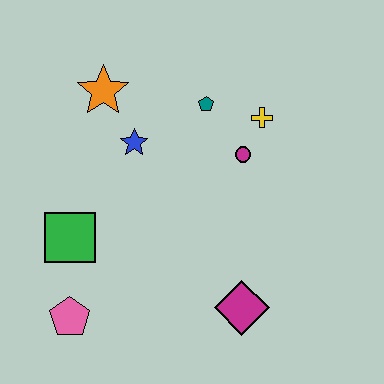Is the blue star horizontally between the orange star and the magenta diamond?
Yes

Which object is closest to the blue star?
The orange star is closest to the blue star.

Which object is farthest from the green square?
The yellow cross is farthest from the green square.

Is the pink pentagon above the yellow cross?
No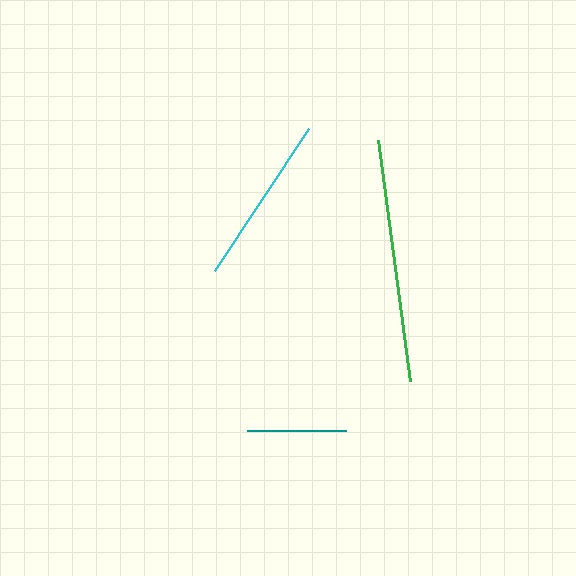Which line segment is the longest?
The green line is the longest at approximately 243 pixels.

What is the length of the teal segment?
The teal segment is approximately 99 pixels long.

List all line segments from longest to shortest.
From longest to shortest: green, cyan, teal.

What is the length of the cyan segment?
The cyan segment is approximately 170 pixels long.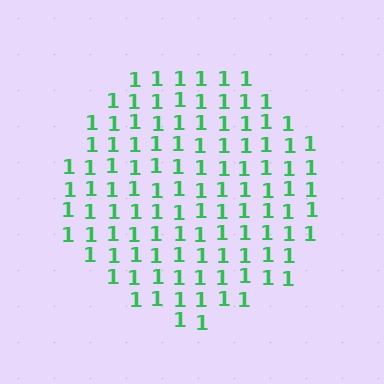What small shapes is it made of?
It is made of small digit 1's.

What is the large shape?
The large shape is a circle.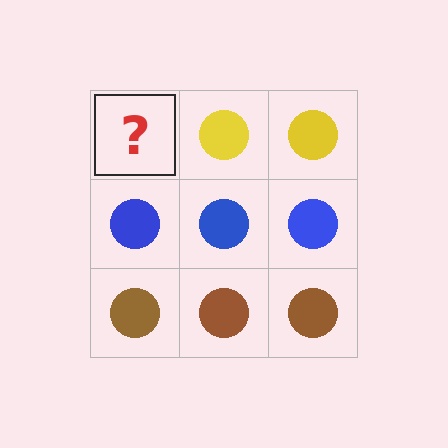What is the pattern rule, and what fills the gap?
The rule is that each row has a consistent color. The gap should be filled with a yellow circle.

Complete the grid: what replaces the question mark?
The question mark should be replaced with a yellow circle.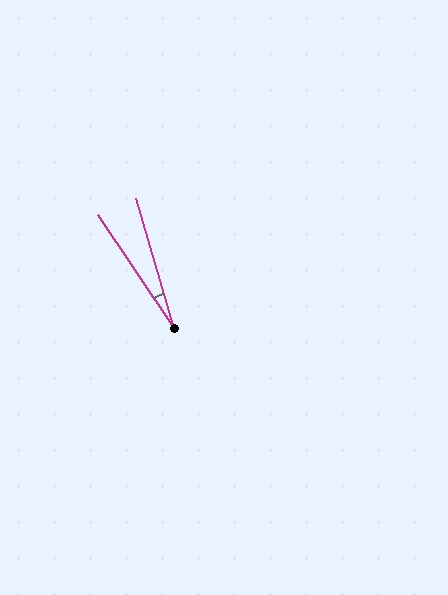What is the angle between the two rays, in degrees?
Approximately 18 degrees.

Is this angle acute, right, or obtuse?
It is acute.